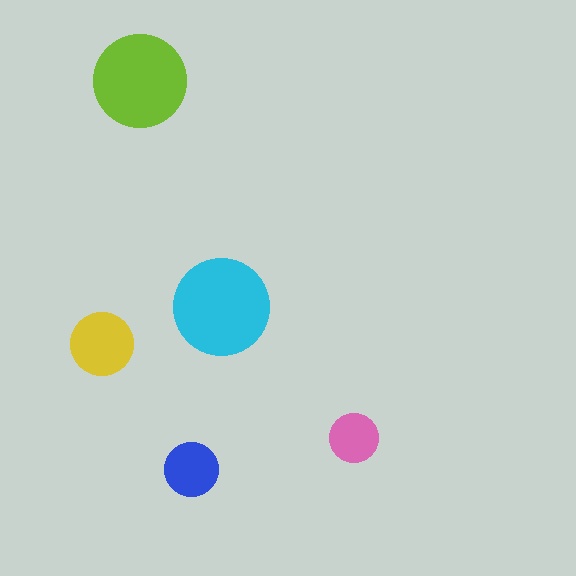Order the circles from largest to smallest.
the cyan one, the lime one, the yellow one, the blue one, the pink one.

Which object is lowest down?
The blue circle is bottommost.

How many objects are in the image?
There are 5 objects in the image.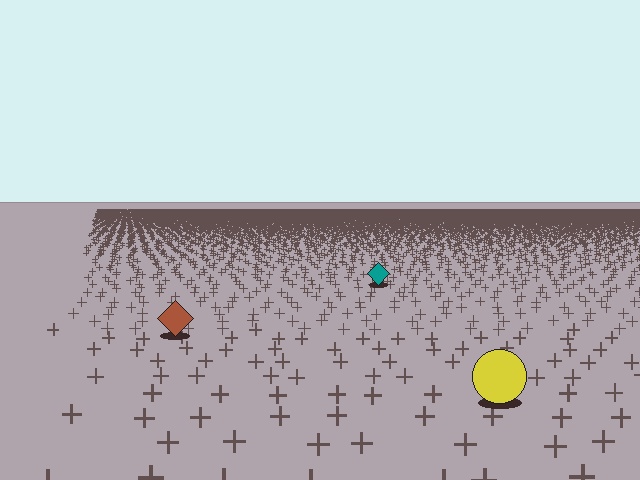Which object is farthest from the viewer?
The teal diamond is farthest from the viewer. It appears smaller and the ground texture around it is denser.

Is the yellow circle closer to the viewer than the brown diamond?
Yes. The yellow circle is closer — you can tell from the texture gradient: the ground texture is coarser near it.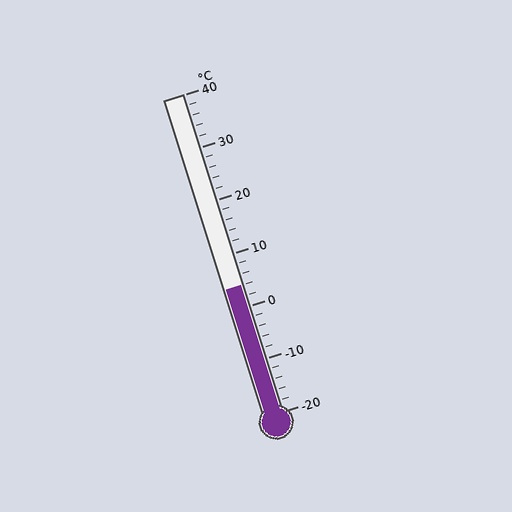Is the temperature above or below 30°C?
The temperature is below 30°C.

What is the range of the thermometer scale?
The thermometer scale ranges from -20°C to 40°C.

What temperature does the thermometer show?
The thermometer shows approximately 4°C.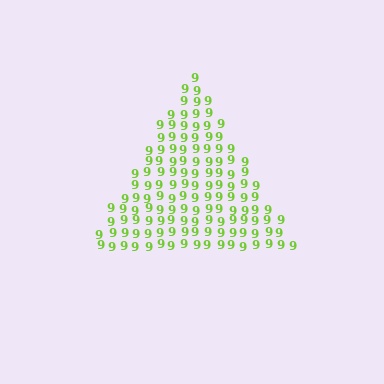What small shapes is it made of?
It is made of small digit 9's.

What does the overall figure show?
The overall figure shows a triangle.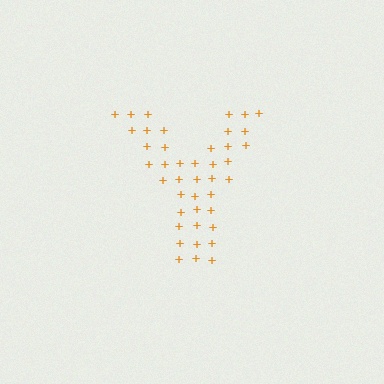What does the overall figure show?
The overall figure shows the letter Y.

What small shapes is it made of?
It is made of small plus signs.